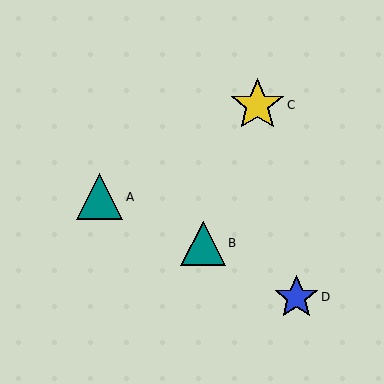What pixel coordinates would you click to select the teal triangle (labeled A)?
Click at (99, 197) to select the teal triangle A.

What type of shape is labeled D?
Shape D is a blue star.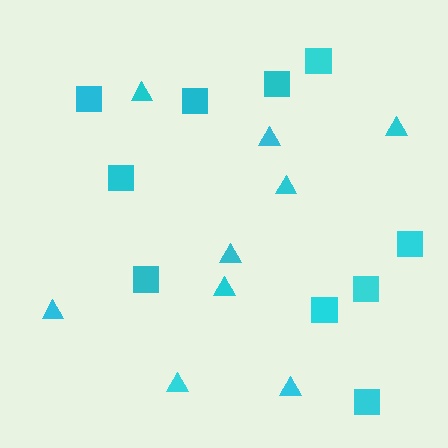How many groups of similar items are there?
There are 2 groups: one group of squares (10) and one group of triangles (9).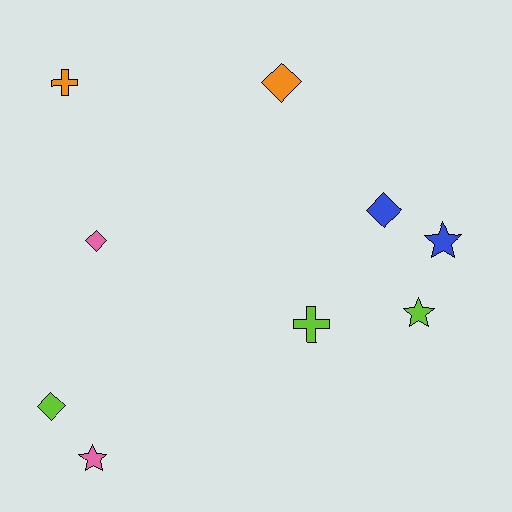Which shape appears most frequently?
Diamond, with 4 objects.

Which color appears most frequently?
Lime, with 3 objects.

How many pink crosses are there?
There are no pink crosses.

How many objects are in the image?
There are 9 objects.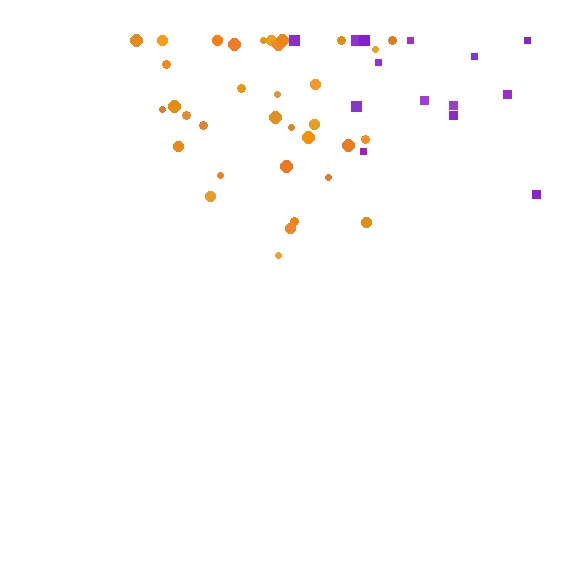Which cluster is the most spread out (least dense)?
Purple.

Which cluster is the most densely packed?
Orange.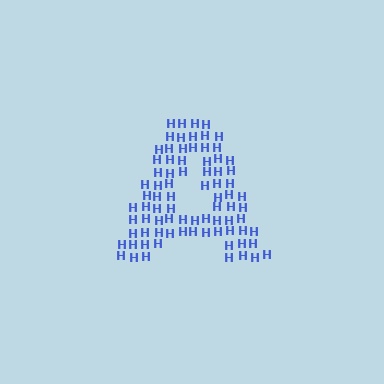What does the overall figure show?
The overall figure shows the letter A.